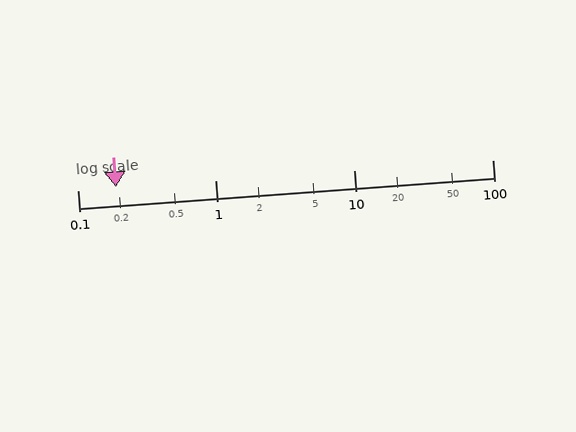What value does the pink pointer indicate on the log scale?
The pointer indicates approximately 0.19.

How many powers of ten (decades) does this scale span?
The scale spans 3 decades, from 0.1 to 100.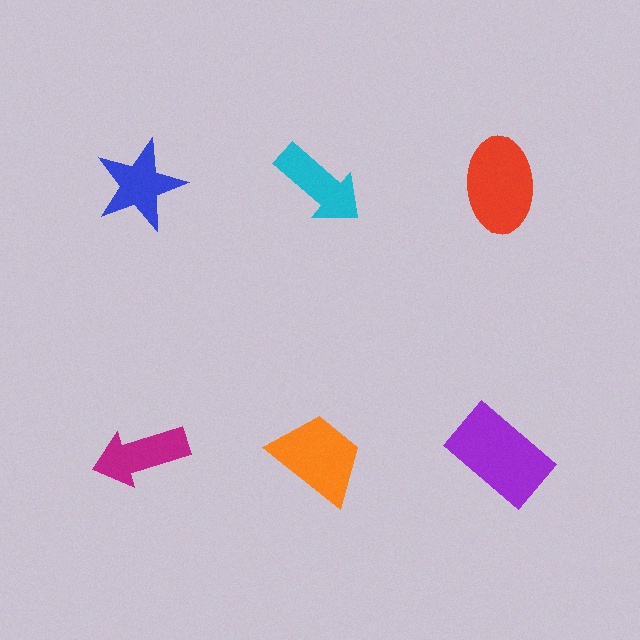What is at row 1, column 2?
A cyan arrow.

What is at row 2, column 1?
A magenta arrow.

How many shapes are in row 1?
3 shapes.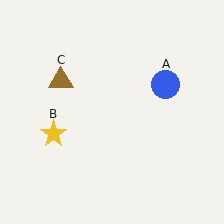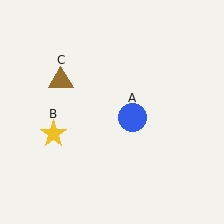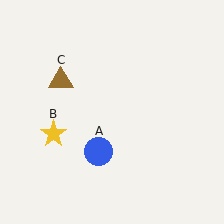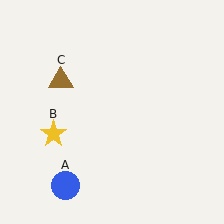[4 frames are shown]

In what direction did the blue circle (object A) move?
The blue circle (object A) moved down and to the left.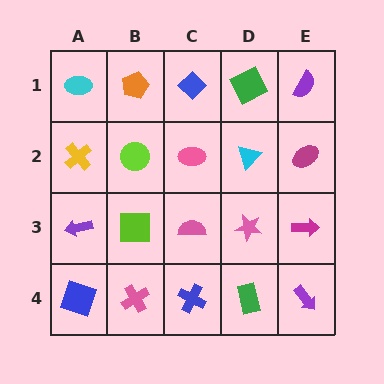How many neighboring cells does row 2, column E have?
3.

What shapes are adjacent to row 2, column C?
A blue diamond (row 1, column C), a pink semicircle (row 3, column C), a lime circle (row 2, column B), a cyan triangle (row 2, column D).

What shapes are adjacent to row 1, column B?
A lime circle (row 2, column B), a cyan ellipse (row 1, column A), a blue diamond (row 1, column C).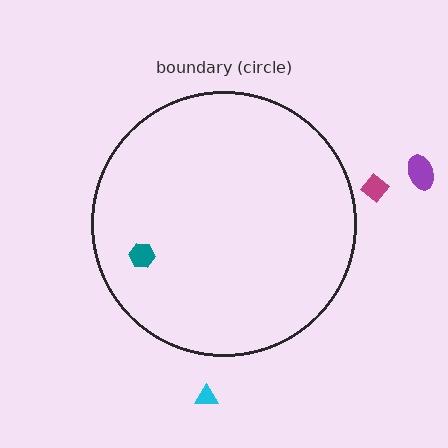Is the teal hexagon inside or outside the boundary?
Inside.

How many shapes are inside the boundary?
1 inside, 3 outside.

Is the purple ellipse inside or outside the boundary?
Outside.